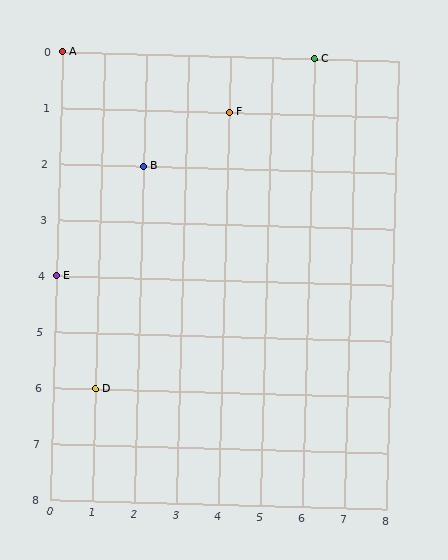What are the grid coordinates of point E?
Point E is at grid coordinates (0, 4).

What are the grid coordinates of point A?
Point A is at grid coordinates (0, 0).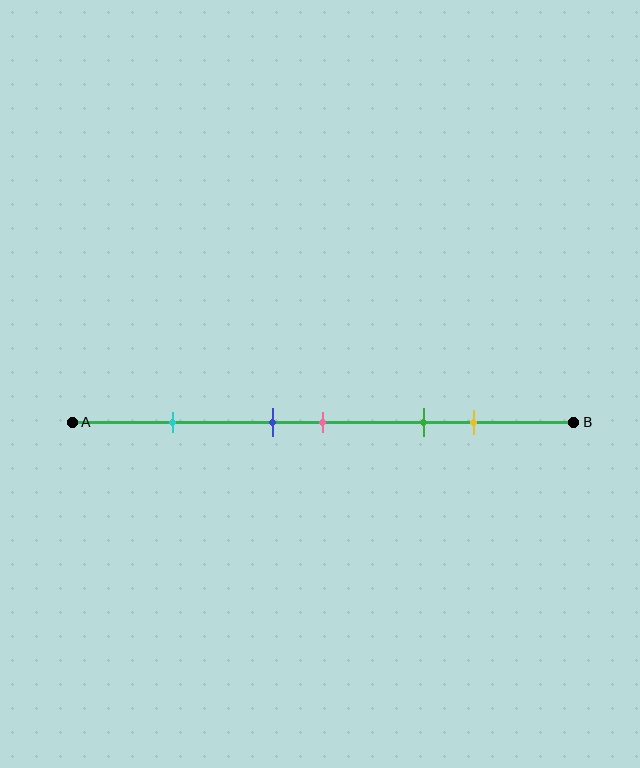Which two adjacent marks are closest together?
The blue and pink marks are the closest adjacent pair.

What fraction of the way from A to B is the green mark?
The green mark is approximately 70% (0.7) of the way from A to B.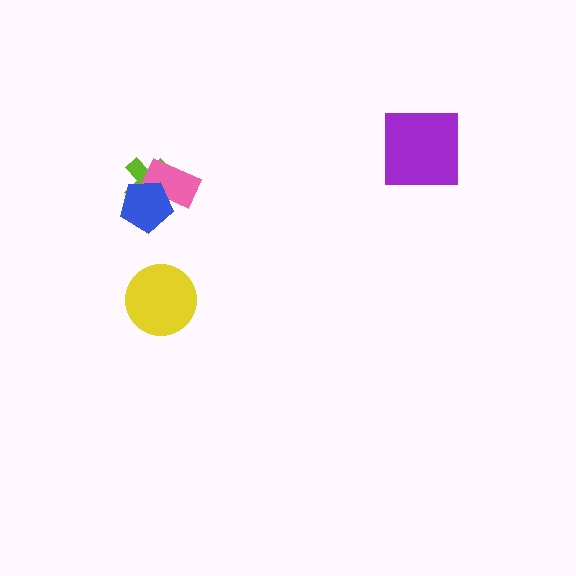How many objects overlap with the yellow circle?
0 objects overlap with the yellow circle.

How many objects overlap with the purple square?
0 objects overlap with the purple square.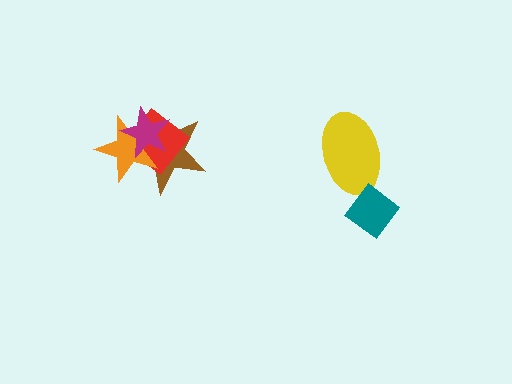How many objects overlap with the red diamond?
3 objects overlap with the red diamond.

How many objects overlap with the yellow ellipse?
1 object overlaps with the yellow ellipse.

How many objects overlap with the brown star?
3 objects overlap with the brown star.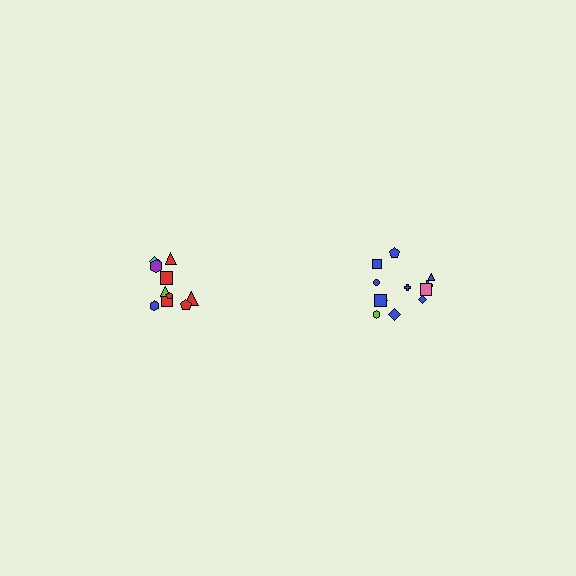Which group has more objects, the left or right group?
The right group.